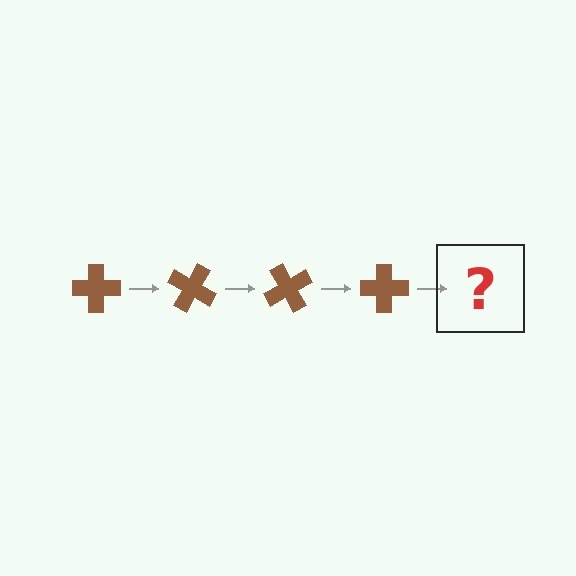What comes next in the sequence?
The next element should be a brown cross rotated 120 degrees.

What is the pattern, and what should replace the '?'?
The pattern is that the cross rotates 30 degrees each step. The '?' should be a brown cross rotated 120 degrees.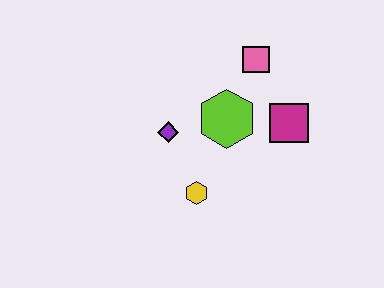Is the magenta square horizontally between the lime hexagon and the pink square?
No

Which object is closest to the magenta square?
The lime hexagon is closest to the magenta square.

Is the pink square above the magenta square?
Yes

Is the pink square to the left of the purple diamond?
No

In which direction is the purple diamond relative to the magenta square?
The purple diamond is to the left of the magenta square.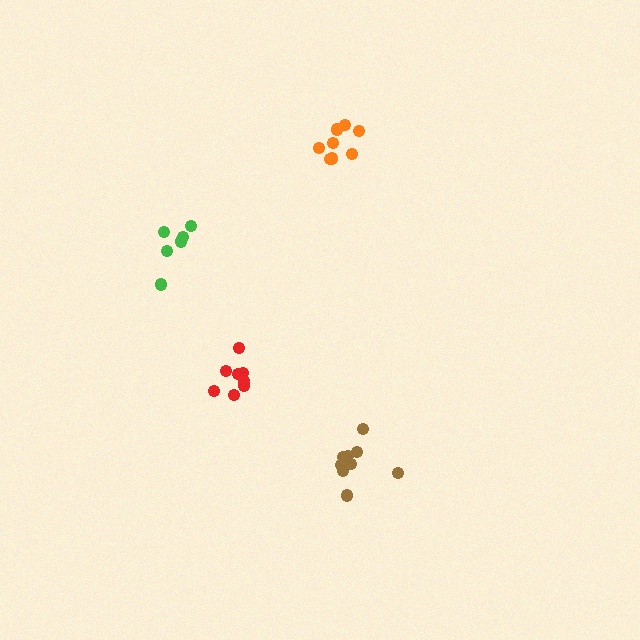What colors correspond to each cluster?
The clusters are colored: orange, red, brown, green.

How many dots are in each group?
Group 1: 8 dots, Group 2: 8 dots, Group 3: 9 dots, Group 4: 6 dots (31 total).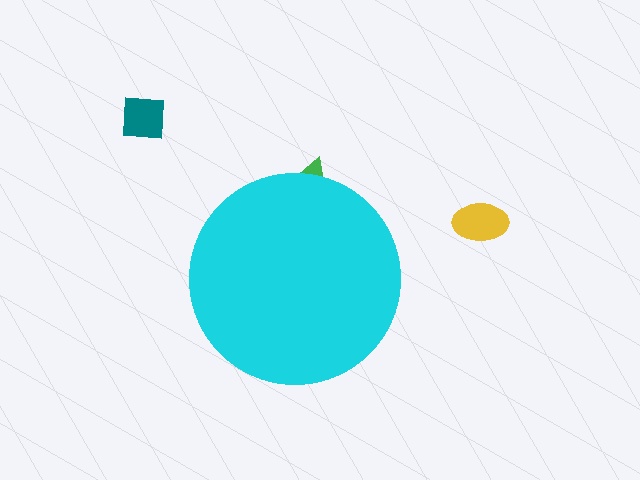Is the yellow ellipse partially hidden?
No, the yellow ellipse is fully visible.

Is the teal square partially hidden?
No, the teal square is fully visible.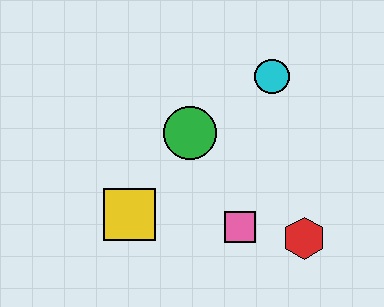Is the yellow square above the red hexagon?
Yes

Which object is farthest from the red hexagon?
The yellow square is farthest from the red hexagon.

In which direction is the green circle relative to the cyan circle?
The green circle is to the left of the cyan circle.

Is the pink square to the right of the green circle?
Yes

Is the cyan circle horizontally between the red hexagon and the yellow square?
Yes